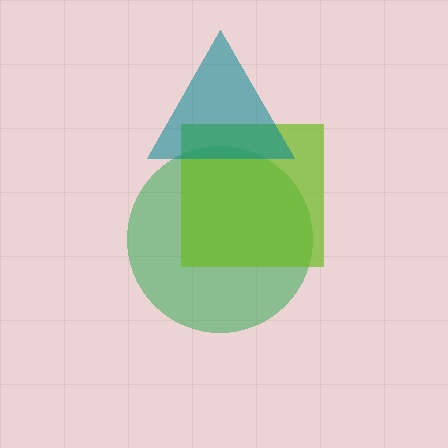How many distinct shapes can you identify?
There are 3 distinct shapes: a green circle, a lime square, a teal triangle.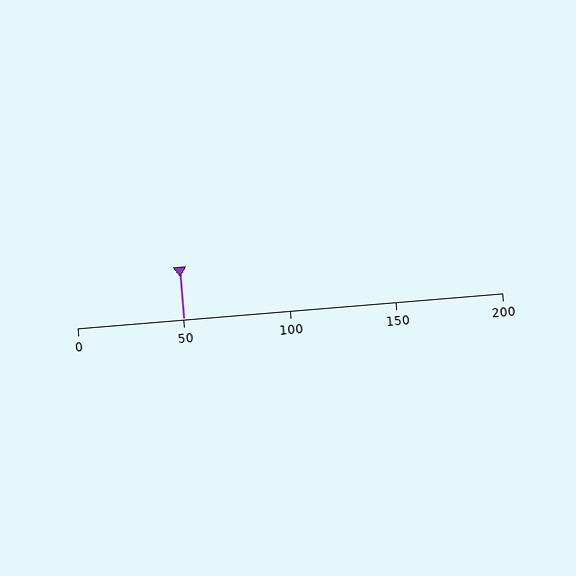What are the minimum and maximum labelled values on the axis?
The axis runs from 0 to 200.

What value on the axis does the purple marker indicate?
The marker indicates approximately 50.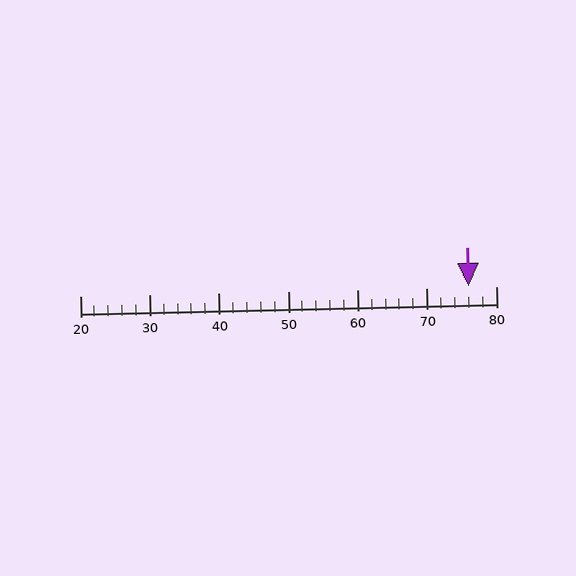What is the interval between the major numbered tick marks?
The major tick marks are spaced 10 units apart.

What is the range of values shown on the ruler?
The ruler shows values from 20 to 80.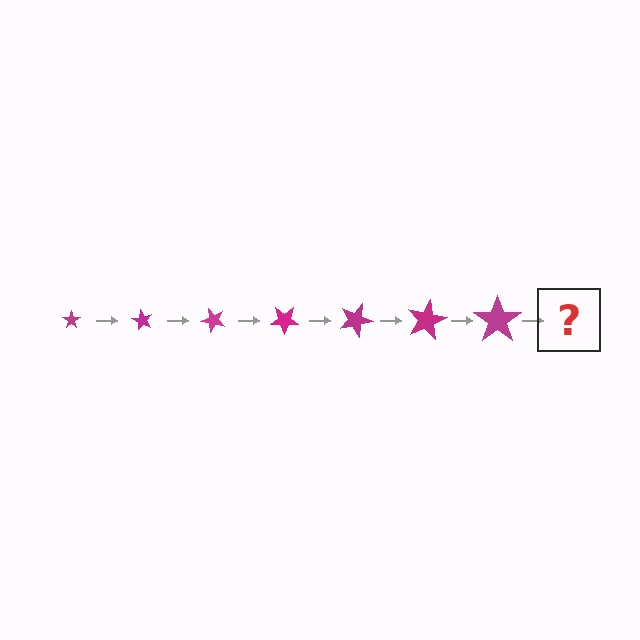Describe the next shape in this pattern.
It should be a star, larger than the previous one and rotated 420 degrees from the start.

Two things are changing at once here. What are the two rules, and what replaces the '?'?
The two rules are that the star grows larger each step and it rotates 60 degrees each step. The '?' should be a star, larger than the previous one and rotated 420 degrees from the start.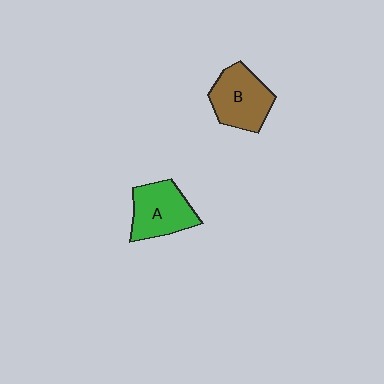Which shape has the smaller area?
Shape A (green).